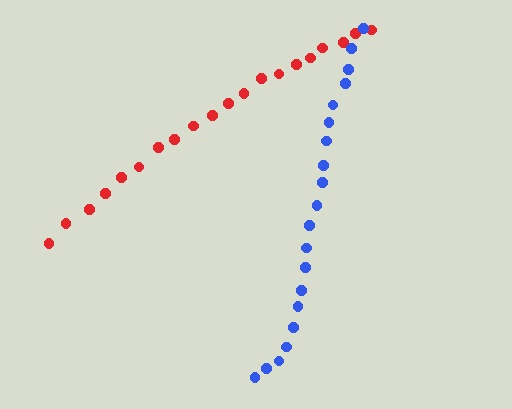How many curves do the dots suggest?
There are 2 distinct paths.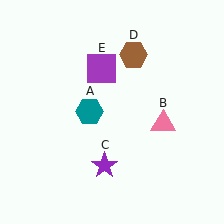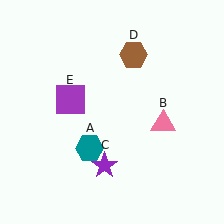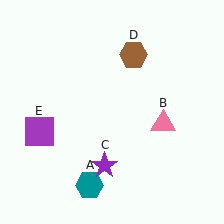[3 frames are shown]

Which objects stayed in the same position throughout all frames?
Pink triangle (object B) and purple star (object C) and brown hexagon (object D) remained stationary.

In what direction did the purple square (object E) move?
The purple square (object E) moved down and to the left.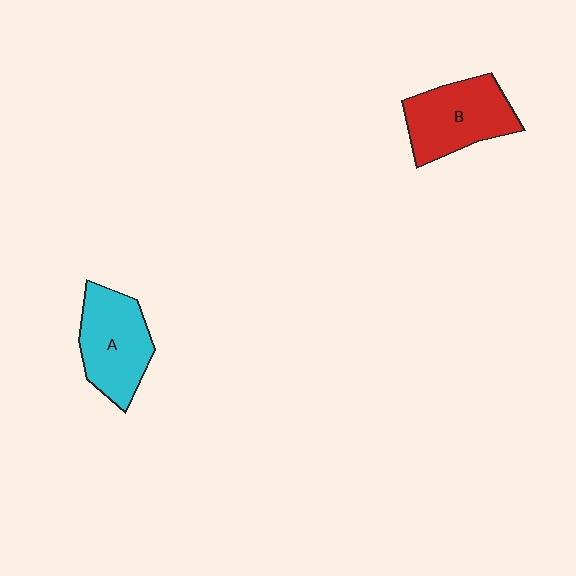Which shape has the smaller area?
Shape A (cyan).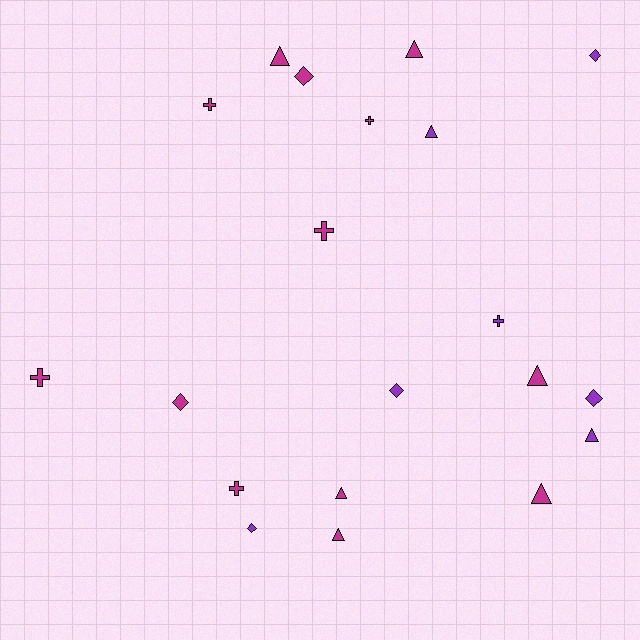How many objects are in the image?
There are 20 objects.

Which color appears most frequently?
Magenta, with 13 objects.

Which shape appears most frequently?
Triangle, with 8 objects.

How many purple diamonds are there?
There are 4 purple diamonds.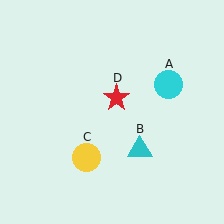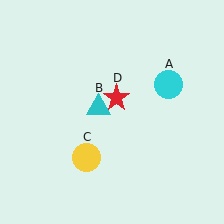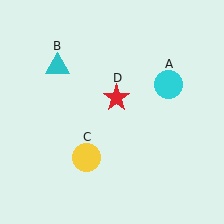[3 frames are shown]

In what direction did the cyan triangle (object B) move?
The cyan triangle (object B) moved up and to the left.